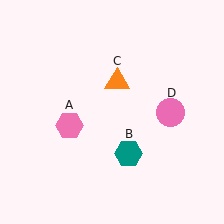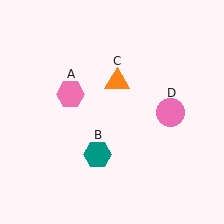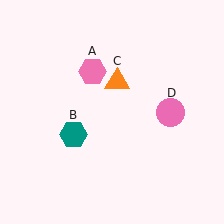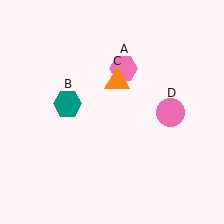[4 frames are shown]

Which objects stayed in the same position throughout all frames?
Orange triangle (object C) and pink circle (object D) remained stationary.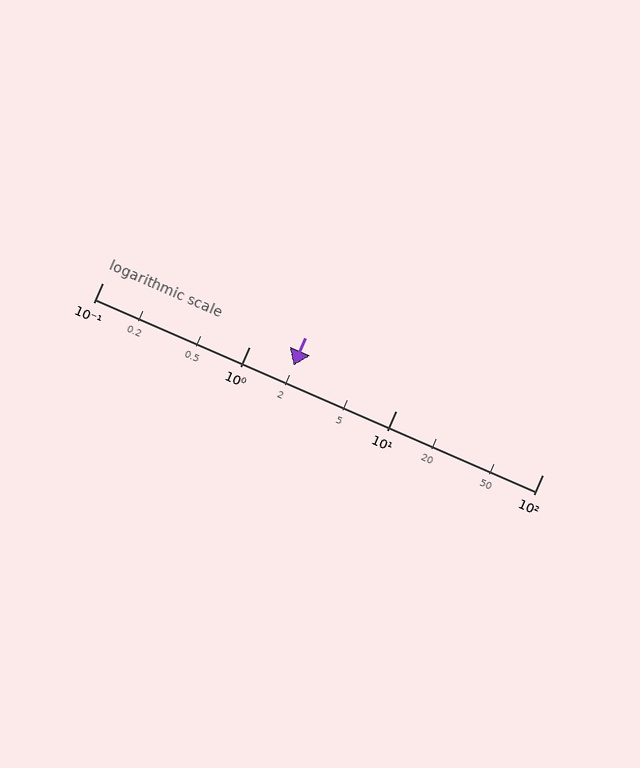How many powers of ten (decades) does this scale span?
The scale spans 3 decades, from 0.1 to 100.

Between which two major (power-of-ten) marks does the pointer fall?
The pointer is between 1 and 10.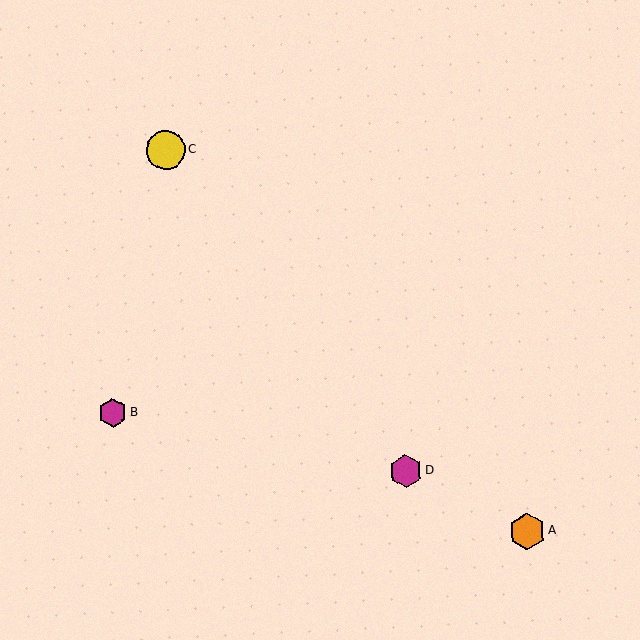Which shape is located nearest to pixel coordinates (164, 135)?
The yellow circle (labeled C) at (165, 150) is nearest to that location.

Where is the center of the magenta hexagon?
The center of the magenta hexagon is at (113, 413).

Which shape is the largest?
The yellow circle (labeled C) is the largest.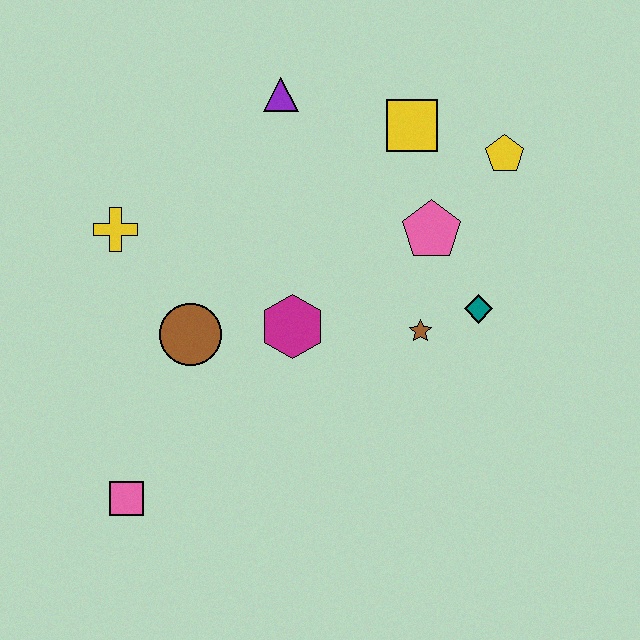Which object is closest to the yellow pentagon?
The yellow square is closest to the yellow pentagon.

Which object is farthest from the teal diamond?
The pink square is farthest from the teal diamond.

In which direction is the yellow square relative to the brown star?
The yellow square is above the brown star.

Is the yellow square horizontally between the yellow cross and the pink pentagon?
Yes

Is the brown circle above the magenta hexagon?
No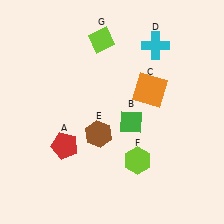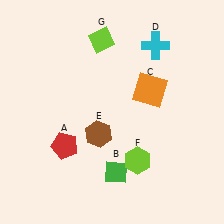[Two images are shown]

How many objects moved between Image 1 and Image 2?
1 object moved between the two images.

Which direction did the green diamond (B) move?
The green diamond (B) moved down.